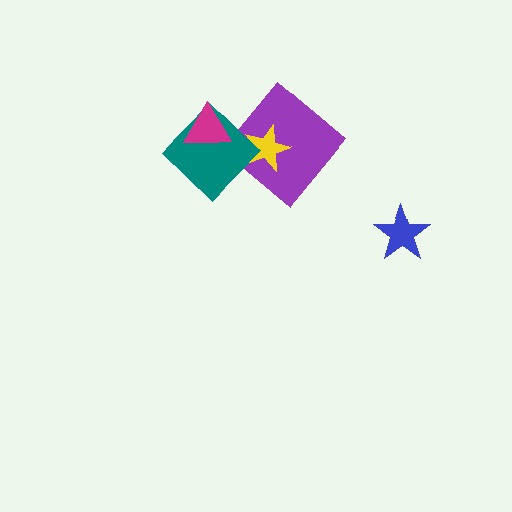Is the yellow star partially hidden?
Yes, it is partially covered by another shape.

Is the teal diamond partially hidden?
Yes, it is partially covered by another shape.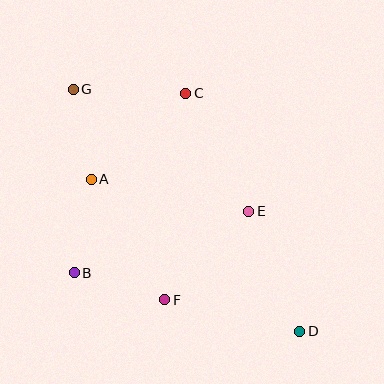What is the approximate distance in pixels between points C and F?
The distance between C and F is approximately 208 pixels.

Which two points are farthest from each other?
Points D and G are farthest from each other.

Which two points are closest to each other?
Points A and G are closest to each other.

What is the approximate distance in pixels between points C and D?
The distance between C and D is approximately 264 pixels.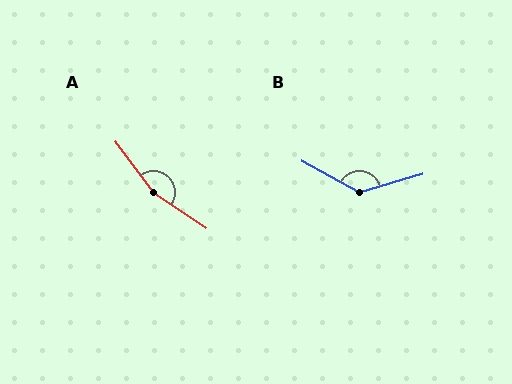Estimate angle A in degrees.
Approximately 160 degrees.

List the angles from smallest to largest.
B (135°), A (160°).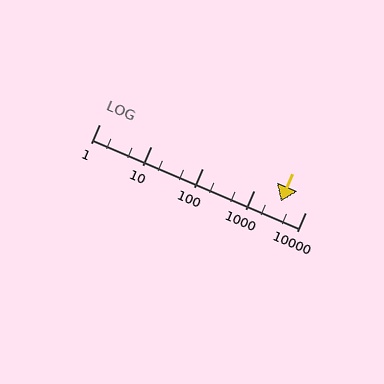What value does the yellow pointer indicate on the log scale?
The pointer indicates approximately 3300.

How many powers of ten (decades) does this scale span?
The scale spans 4 decades, from 1 to 10000.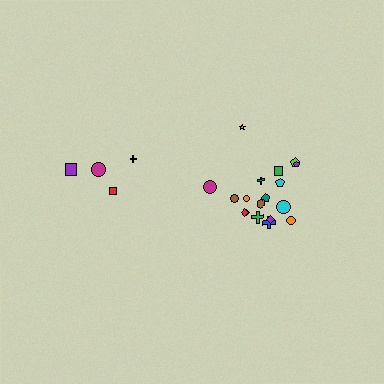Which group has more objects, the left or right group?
The right group.